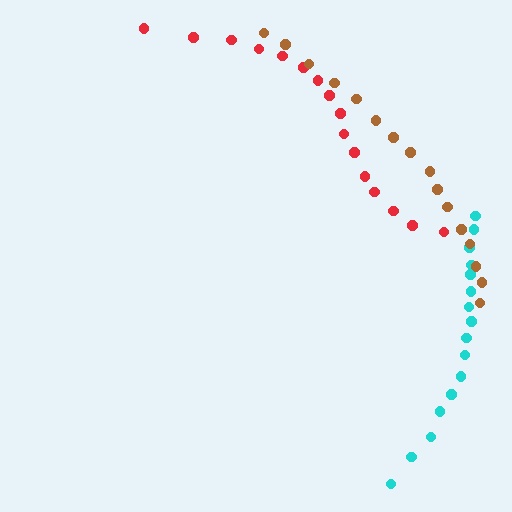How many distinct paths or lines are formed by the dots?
There are 3 distinct paths.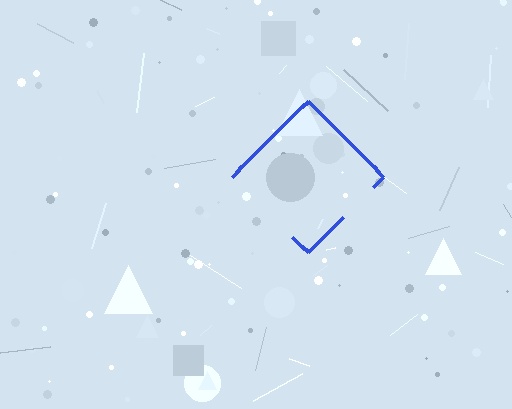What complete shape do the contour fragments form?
The contour fragments form a diamond.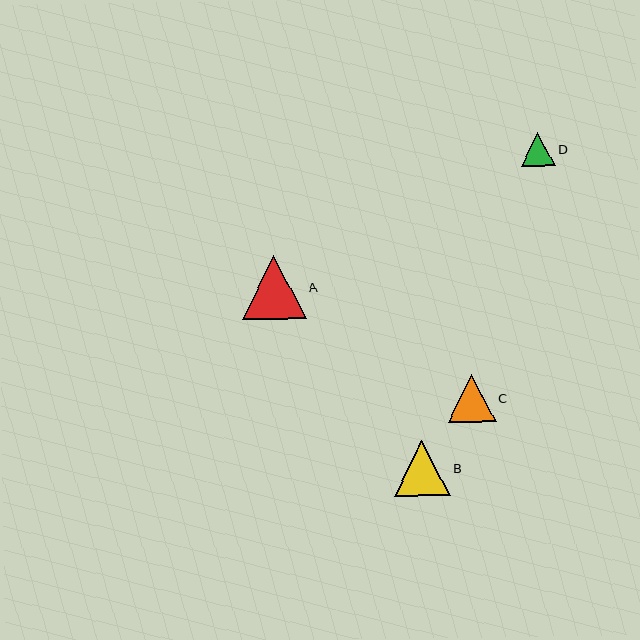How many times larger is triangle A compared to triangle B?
Triangle A is approximately 1.1 times the size of triangle B.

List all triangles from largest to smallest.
From largest to smallest: A, B, C, D.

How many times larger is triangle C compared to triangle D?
Triangle C is approximately 1.4 times the size of triangle D.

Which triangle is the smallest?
Triangle D is the smallest with a size of approximately 34 pixels.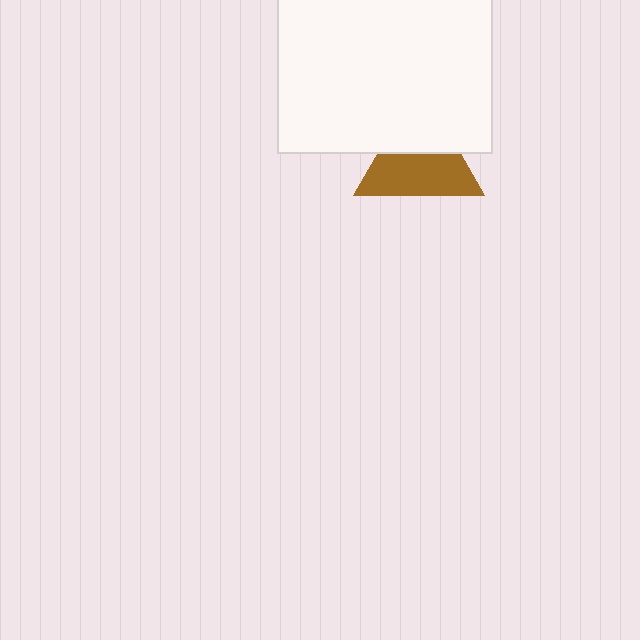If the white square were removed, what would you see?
You would see the complete brown triangle.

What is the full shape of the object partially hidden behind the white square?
The partially hidden object is a brown triangle.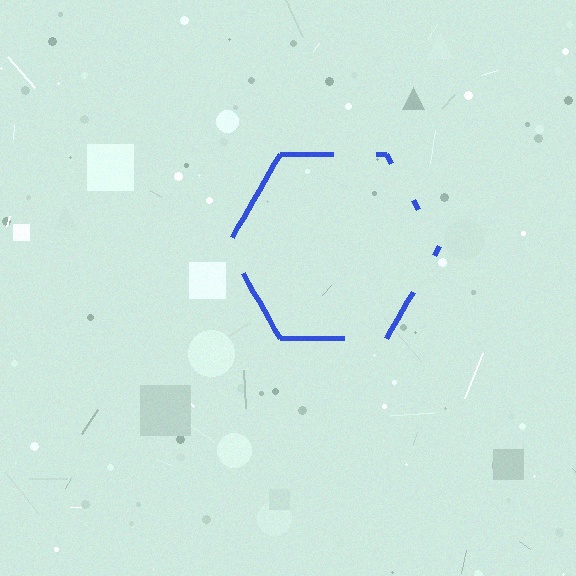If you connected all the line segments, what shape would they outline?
They would outline a hexagon.